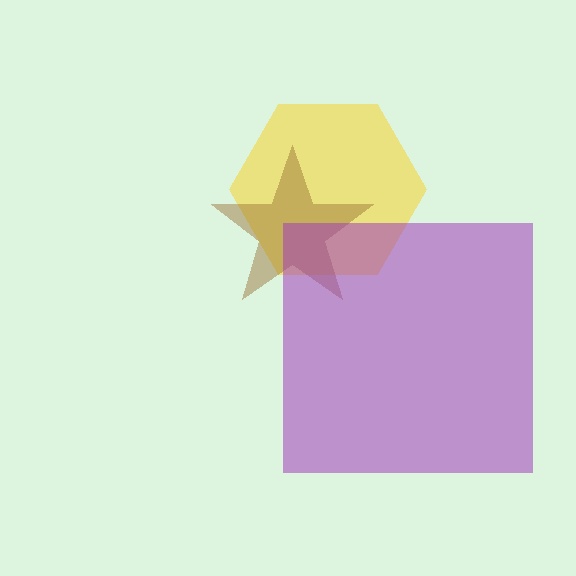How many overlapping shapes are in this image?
There are 3 overlapping shapes in the image.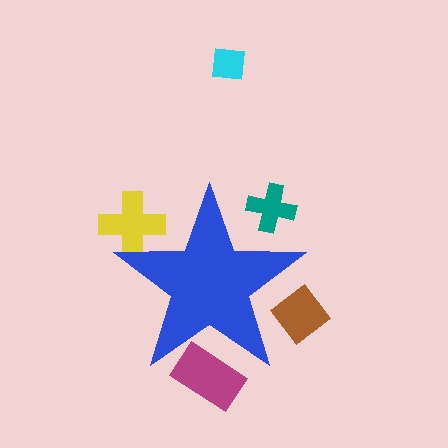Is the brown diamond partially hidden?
Yes, the brown diamond is partially hidden behind the blue star.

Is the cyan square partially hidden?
No, the cyan square is fully visible.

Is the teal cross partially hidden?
Yes, the teal cross is partially hidden behind the blue star.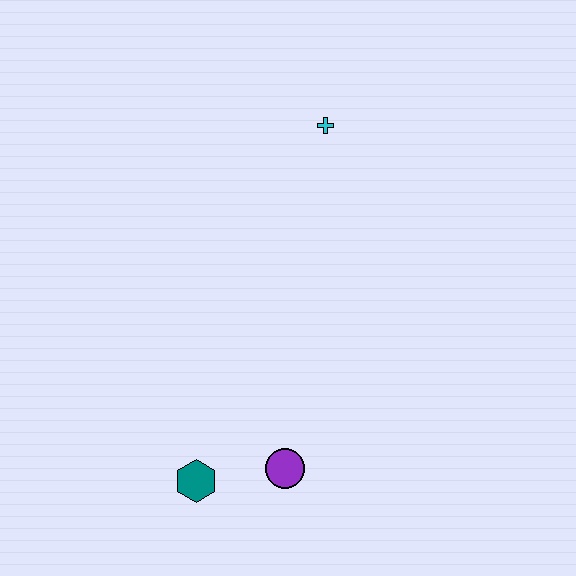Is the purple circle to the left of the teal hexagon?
No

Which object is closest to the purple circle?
The teal hexagon is closest to the purple circle.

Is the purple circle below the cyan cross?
Yes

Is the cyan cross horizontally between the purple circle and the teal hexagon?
No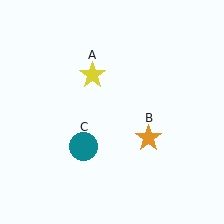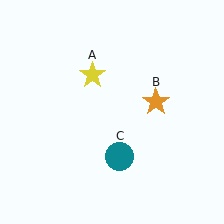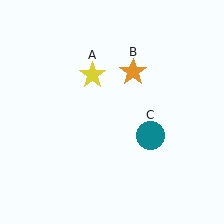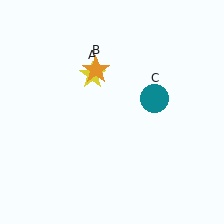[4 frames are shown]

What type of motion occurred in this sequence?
The orange star (object B), teal circle (object C) rotated counterclockwise around the center of the scene.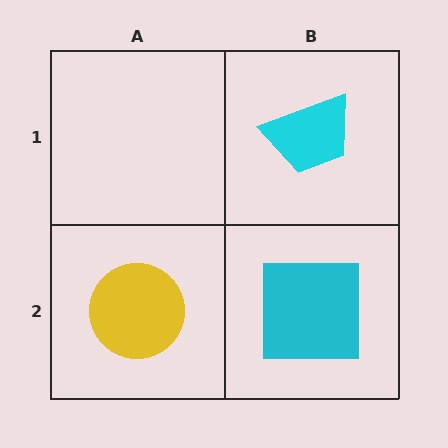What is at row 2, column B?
A cyan square.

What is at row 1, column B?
A cyan trapezoid.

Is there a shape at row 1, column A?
No, that cell is empty.